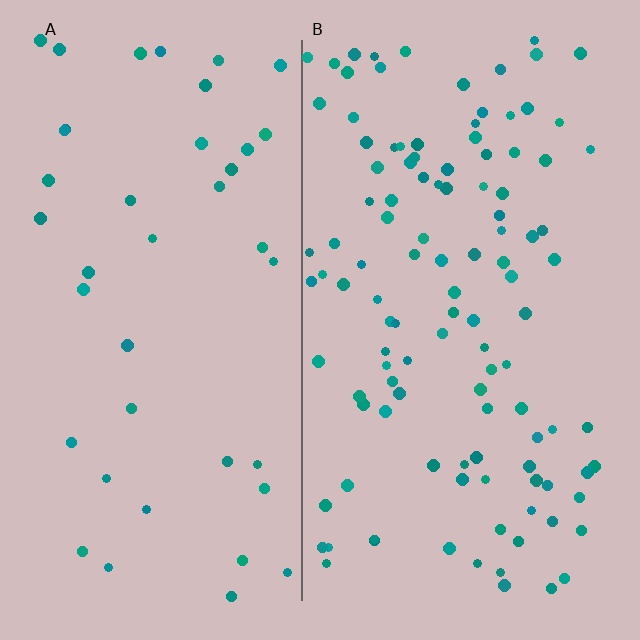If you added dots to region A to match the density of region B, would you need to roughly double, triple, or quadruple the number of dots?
Approximately triple.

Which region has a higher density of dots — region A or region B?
B (the right).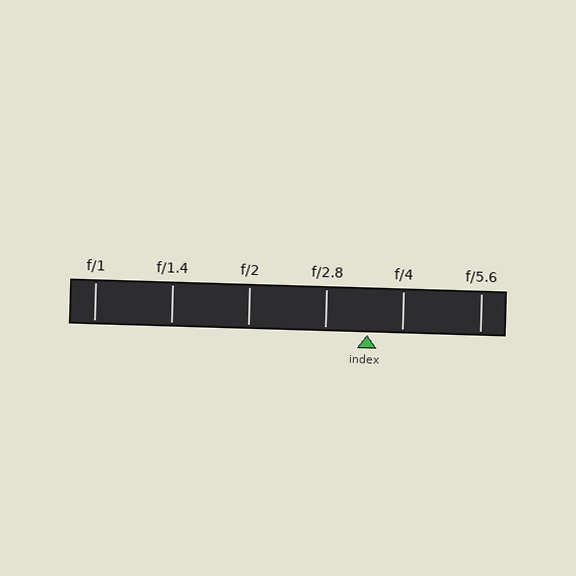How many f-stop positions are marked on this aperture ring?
There are 6 f-stop positions marked.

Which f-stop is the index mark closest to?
The index mark is closest to f/4.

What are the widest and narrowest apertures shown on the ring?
The widest aperture shown is f/1 and the narrowest is f/5.6.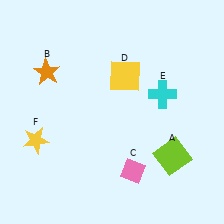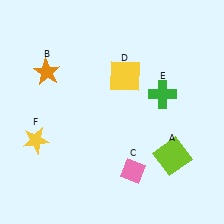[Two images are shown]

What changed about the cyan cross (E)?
In Image 1, E is cyan. In Image 2, it changed to green.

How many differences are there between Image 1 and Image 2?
There is 1 difference between the two images.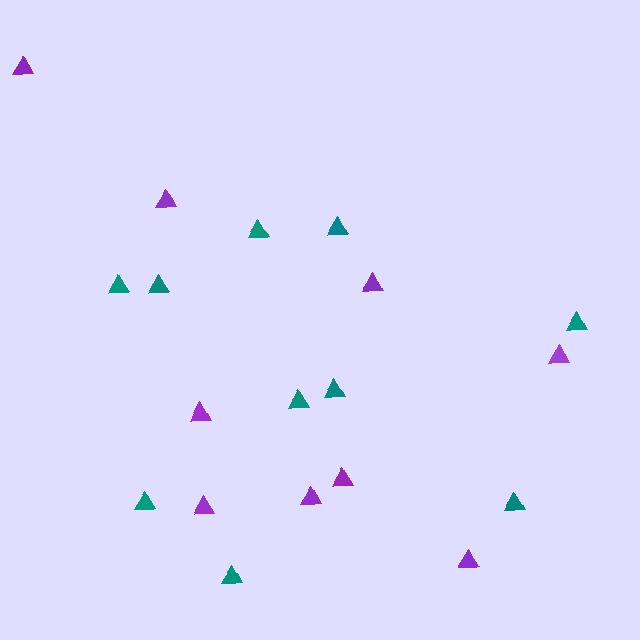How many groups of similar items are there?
There are 2 groups: one group of teal triangles (10) and one group of purple triangles (9).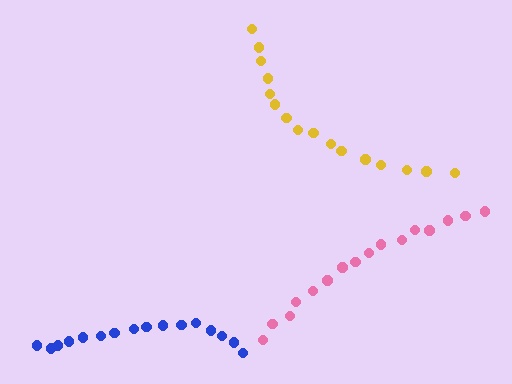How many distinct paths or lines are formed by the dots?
There are 3 distinct paths.